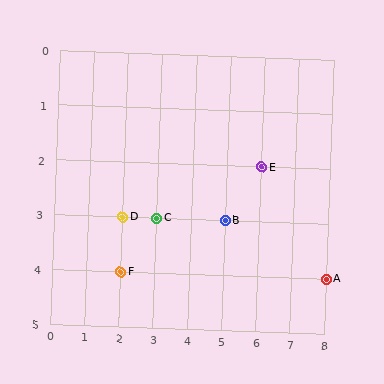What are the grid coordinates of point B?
Point B is at grid coordinates (5, 3).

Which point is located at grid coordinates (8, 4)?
Point A is at (8, 4).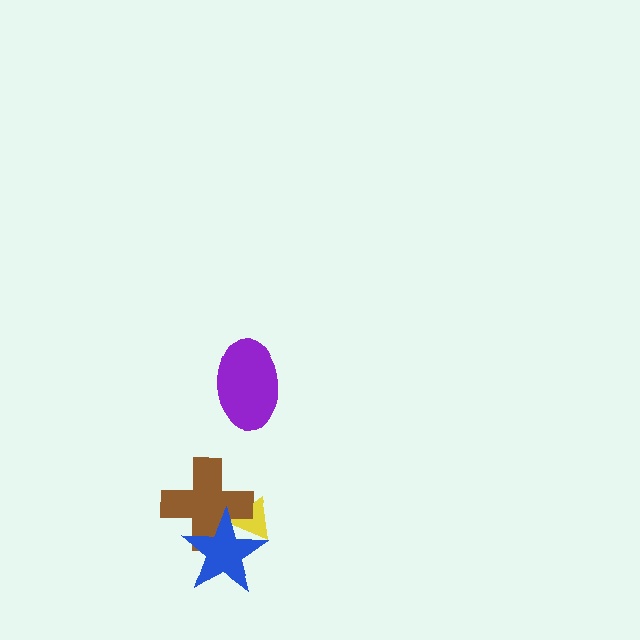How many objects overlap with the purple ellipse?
0 objects overlap with the purple ellipse.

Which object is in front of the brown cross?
The blue star is in front of the brown cross.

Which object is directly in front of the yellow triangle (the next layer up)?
The brown cross is directly in front of the yellow triangle.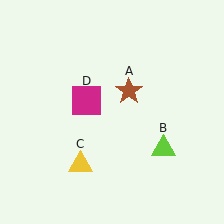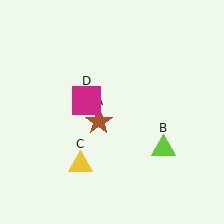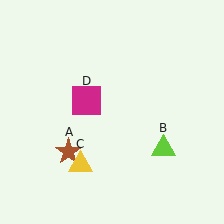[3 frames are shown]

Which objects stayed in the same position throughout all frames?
Lime triangle (object B) and yellow triangle (object C) and magenta square (object D) remained stationary.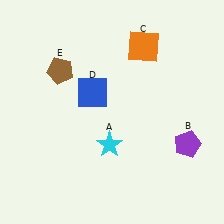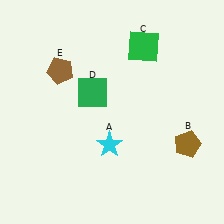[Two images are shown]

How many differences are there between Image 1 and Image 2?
There are 3 differences between the two images.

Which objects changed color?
B changed from purple to brown. C changed from orange to green. D changed from blue to green.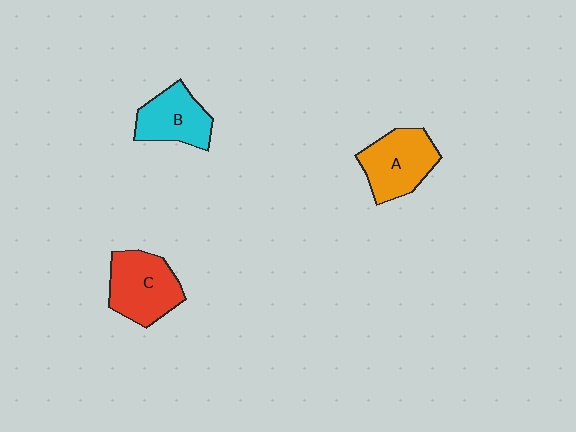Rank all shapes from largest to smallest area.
From largest to smallest: C (red), A (orange), B (cyan).